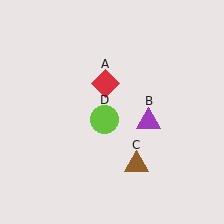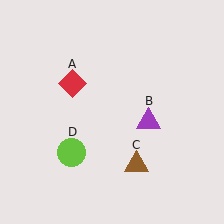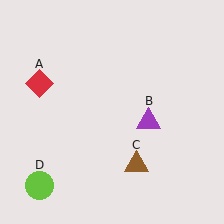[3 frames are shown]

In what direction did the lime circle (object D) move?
The lime circle (object D) moved down and to the left.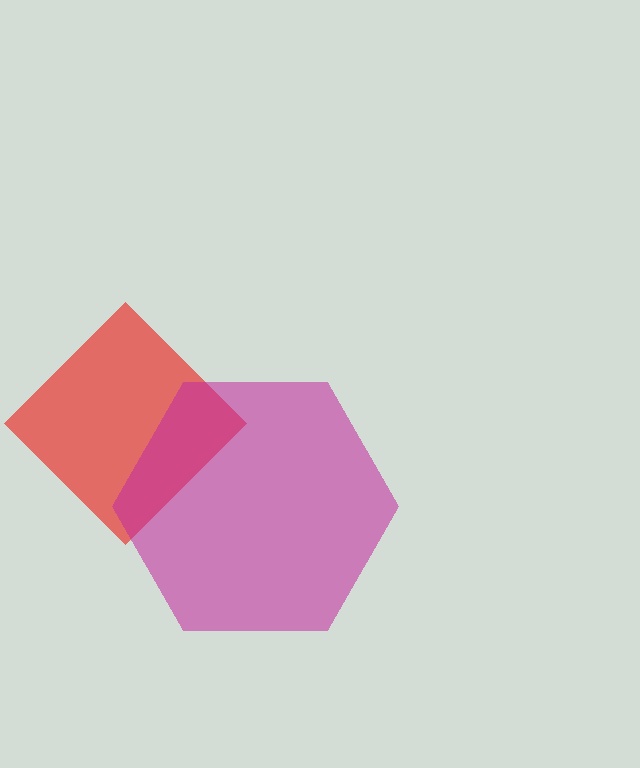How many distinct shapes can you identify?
There are 2 distinct shapes: a red diamond, a magenta hexagon.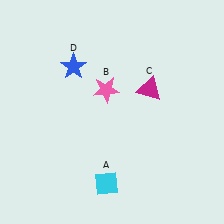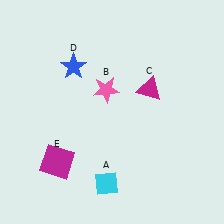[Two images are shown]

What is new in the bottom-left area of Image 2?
A magenta square (E) was added in the bottom-left area of Image 2.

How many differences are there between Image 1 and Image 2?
There is 1 difference between the two images.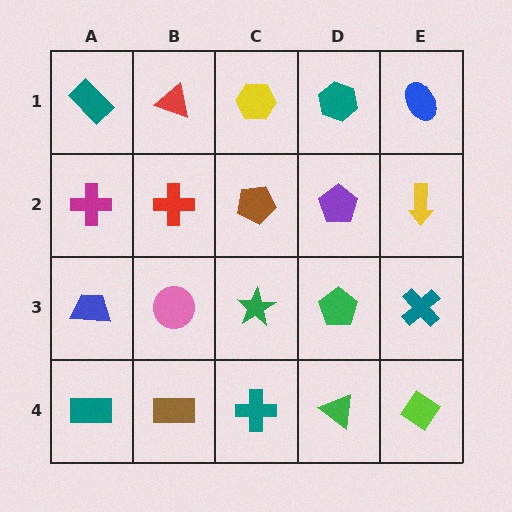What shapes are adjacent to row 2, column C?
A yellow hexagon (row 1, column C), a green star (row 3, column C), a red cross (row 2, column B), a purple pentagon (row 2, column D).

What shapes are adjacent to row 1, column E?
A yellow arrow (row 2, column E), a teal hexagon (row 1, column D).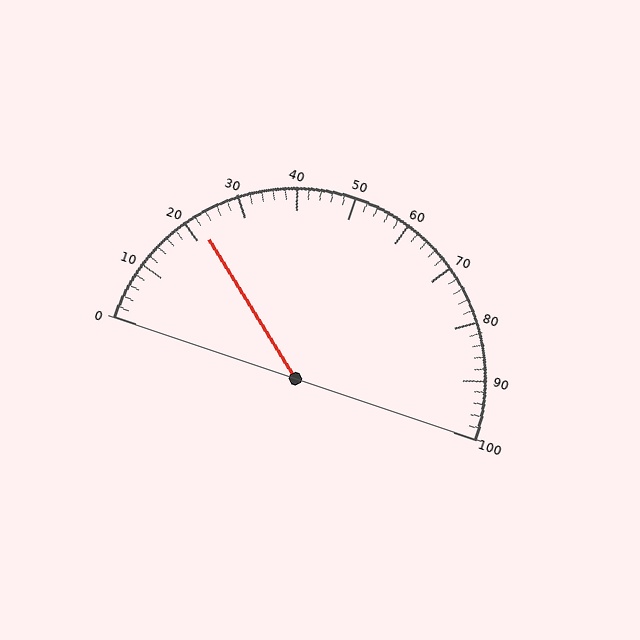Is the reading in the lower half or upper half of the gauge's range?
The reading is in the lower half of the range (0 to 100).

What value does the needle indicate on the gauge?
The needle indicates approximately 22.